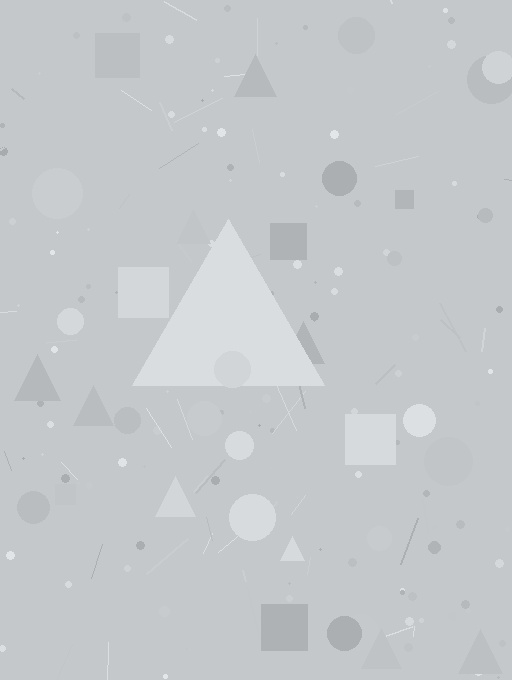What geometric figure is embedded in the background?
A triangle is embedded in the background.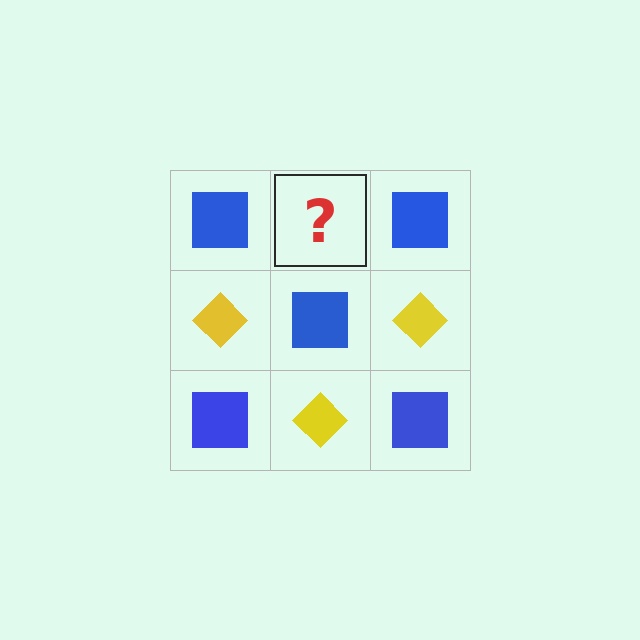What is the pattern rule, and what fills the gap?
The rule is that it alternates blue square and yellow diamond in a checkerboard pattern. The gap should be filled with a yellow diamond.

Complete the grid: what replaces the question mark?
The question mark should be replaced with a yellow diamond.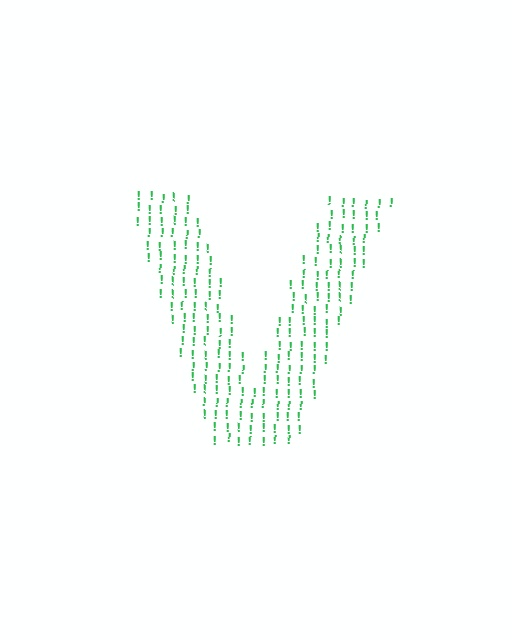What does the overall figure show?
The overall figure shows the letter V.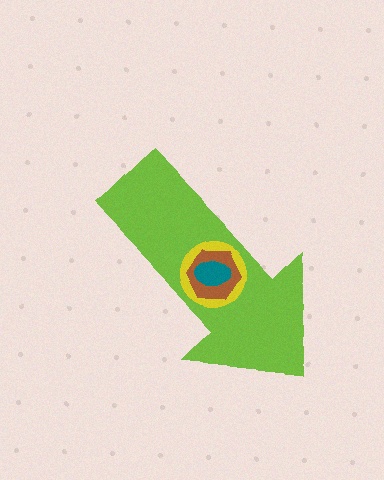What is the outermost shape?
The lime arrow.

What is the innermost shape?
The teal ellipse.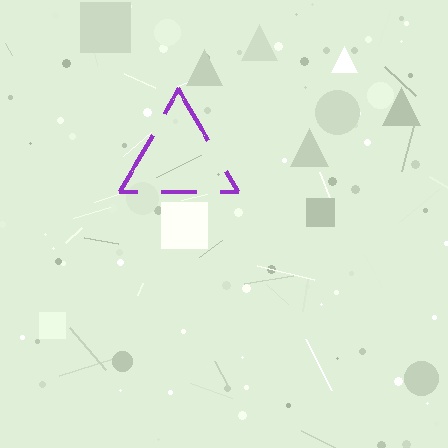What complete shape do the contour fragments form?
The contour fragments form a triangle.